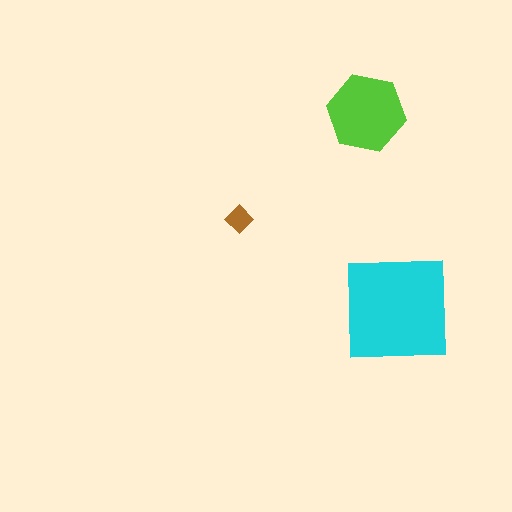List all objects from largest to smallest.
The cyan square, the lime hexagon, the brown diamond.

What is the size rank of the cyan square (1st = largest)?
1st.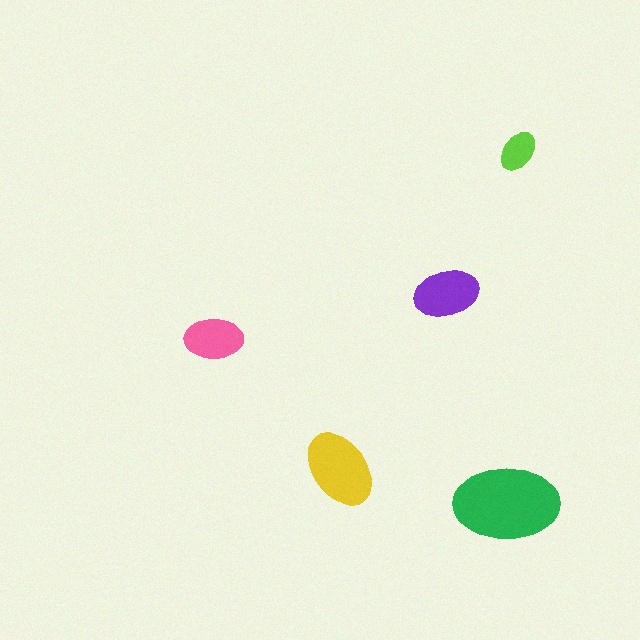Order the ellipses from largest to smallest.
the green one, the yellow one, the purple one, the pink one, the lime one.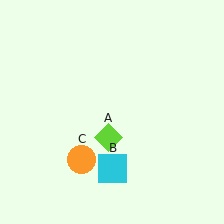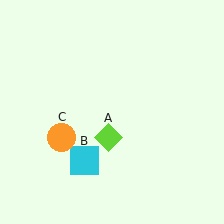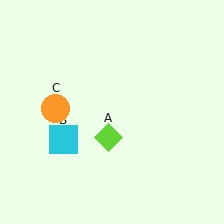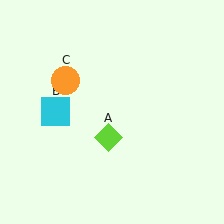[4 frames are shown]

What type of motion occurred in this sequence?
The cyan square (object B), orange circle (object C) rotated clockwise around the center of the scene.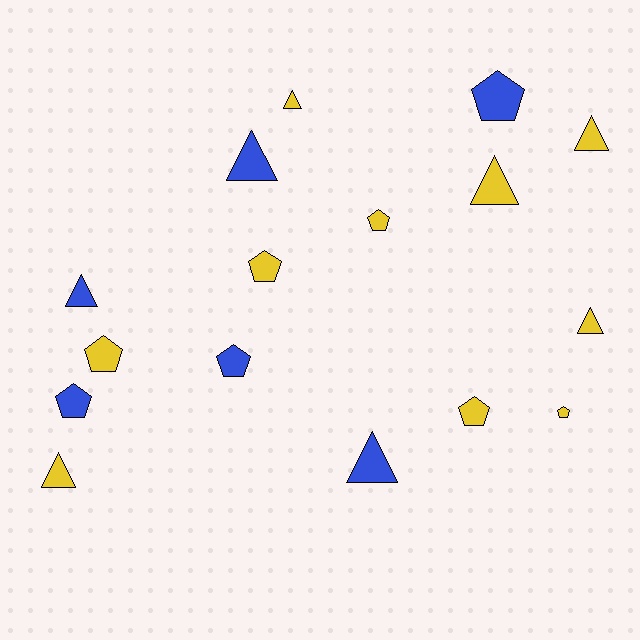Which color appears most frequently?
Yellow, with 10 objects.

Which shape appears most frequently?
Pentagon, with 8 objects.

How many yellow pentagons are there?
There are 5 yellow pentagons.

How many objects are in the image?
There are 16 objects.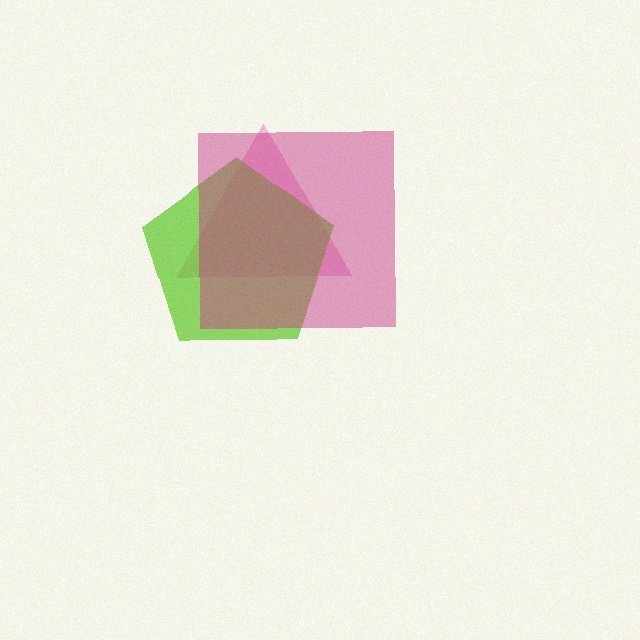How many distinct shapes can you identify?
There are 3 distinct shapes: a pink triangle, a lime pentagon, a magenta square.